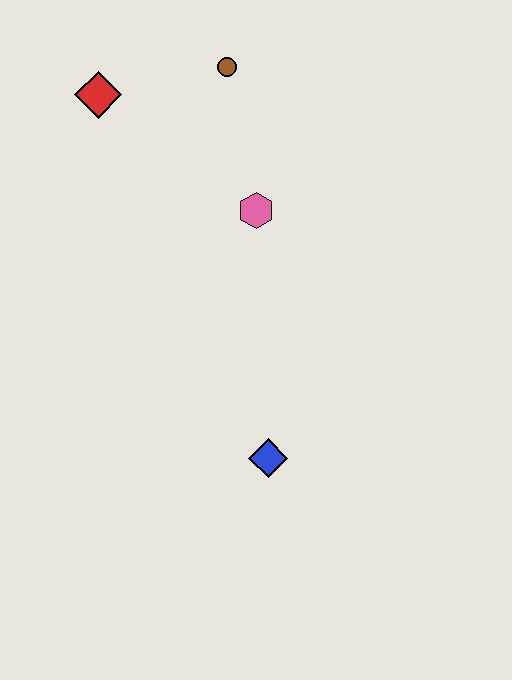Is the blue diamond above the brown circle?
No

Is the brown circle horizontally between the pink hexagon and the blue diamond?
No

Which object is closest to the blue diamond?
The pink hexagon is closest to the blue diamond.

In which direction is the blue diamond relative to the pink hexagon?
The blue diamond is below the pink hexagon.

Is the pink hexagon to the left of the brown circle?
No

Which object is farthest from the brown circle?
The blue diamond is farthest from the brown circle.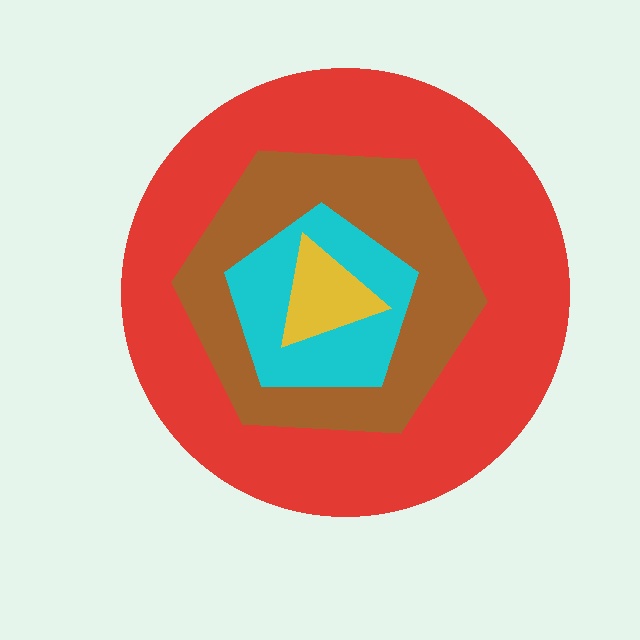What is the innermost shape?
The yellow triangle.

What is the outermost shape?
The red circle.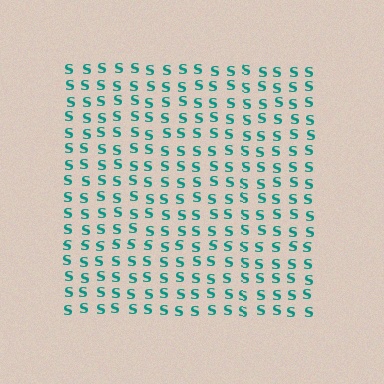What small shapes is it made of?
It is made of small letter S's.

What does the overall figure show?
The overall figure shows a square.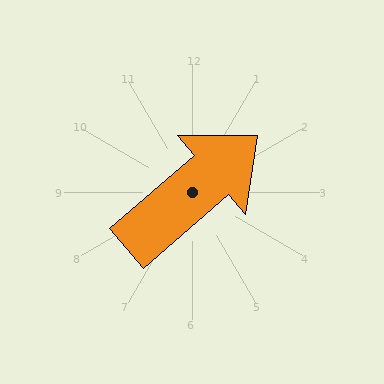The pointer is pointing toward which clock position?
Roughly 2 o'clock.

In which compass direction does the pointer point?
Northeast.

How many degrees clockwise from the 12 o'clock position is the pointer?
Approximately 49 degrees.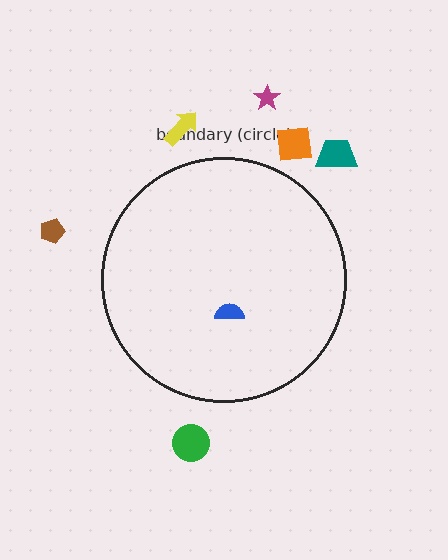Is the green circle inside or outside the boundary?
Outside.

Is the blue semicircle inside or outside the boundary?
Inside.